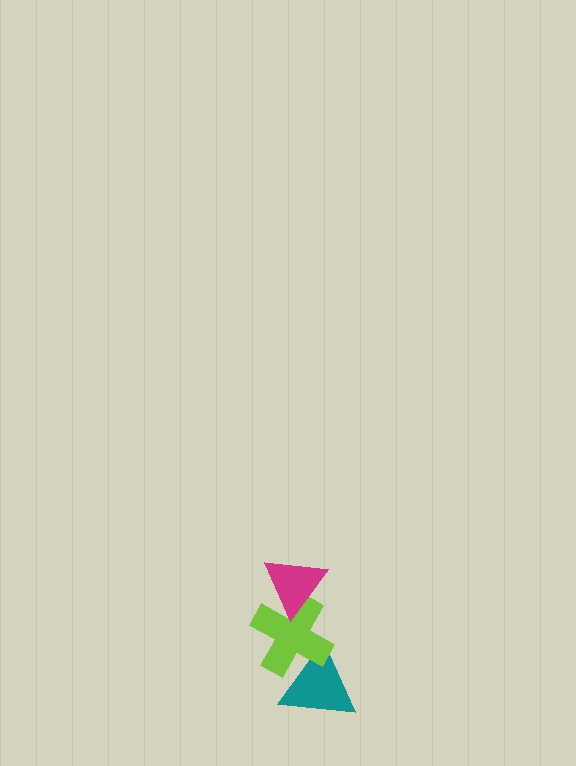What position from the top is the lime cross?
The lime cross is 2nd from the top.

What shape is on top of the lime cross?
The magenta triangle is on top of the lime cross.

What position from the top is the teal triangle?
The teal triangle is 3rd from the top.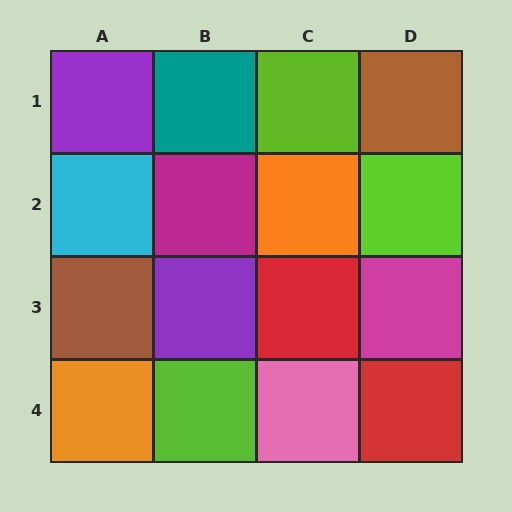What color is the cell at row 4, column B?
Lime.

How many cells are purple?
2 cells are purple.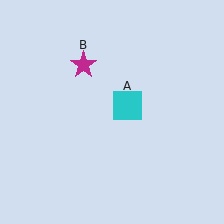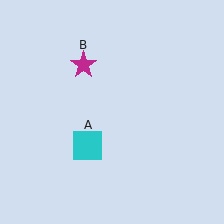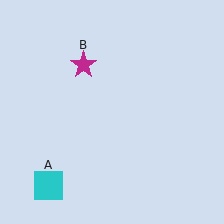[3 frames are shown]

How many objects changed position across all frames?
1 object changed position: cyan square (object A).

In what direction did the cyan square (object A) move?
The cyan square (object A) moved down and to the left.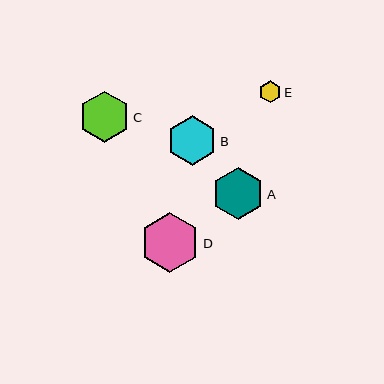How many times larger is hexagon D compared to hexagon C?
Hexagon D is approximately 1.2 times the size of hexagon C.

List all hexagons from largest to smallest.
From largest to smallest: D, A, C, B, E.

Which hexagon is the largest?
Hexagon D is the largest with a size of approximately 59 pixels.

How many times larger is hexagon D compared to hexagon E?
Hexagon D is approximately 2.7 times the size of hexagon E.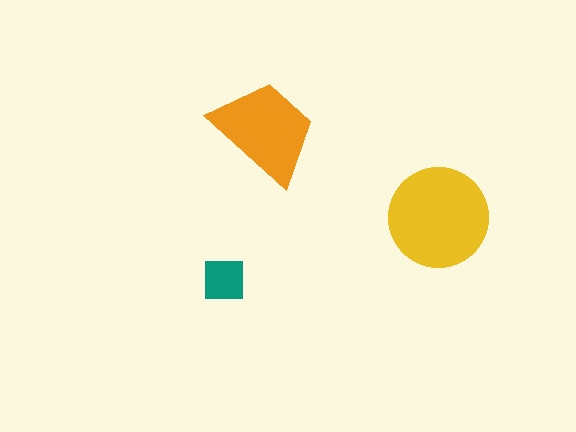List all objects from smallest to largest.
The teal square, the orange trapezoid, the yellow circle.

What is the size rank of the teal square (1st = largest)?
3rd.